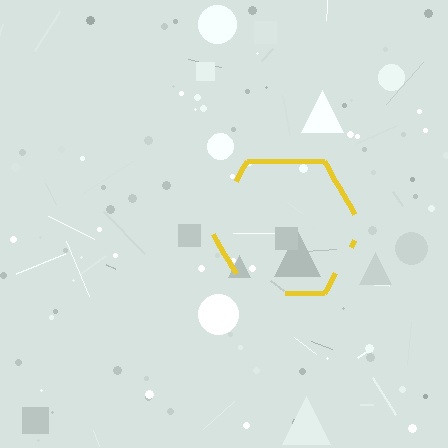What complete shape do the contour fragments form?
The contour fragments form a hexagon.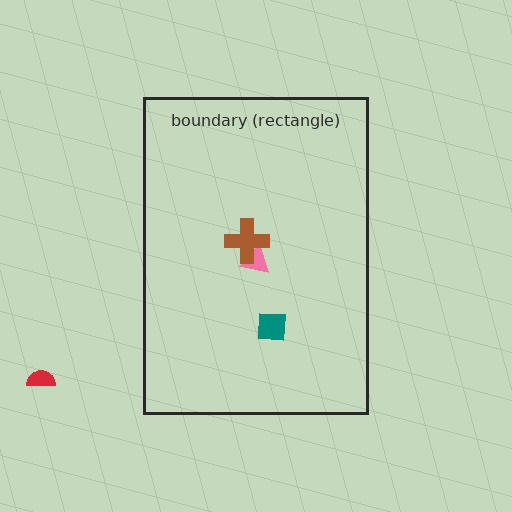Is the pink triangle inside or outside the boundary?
Inside.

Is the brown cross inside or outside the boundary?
Inside.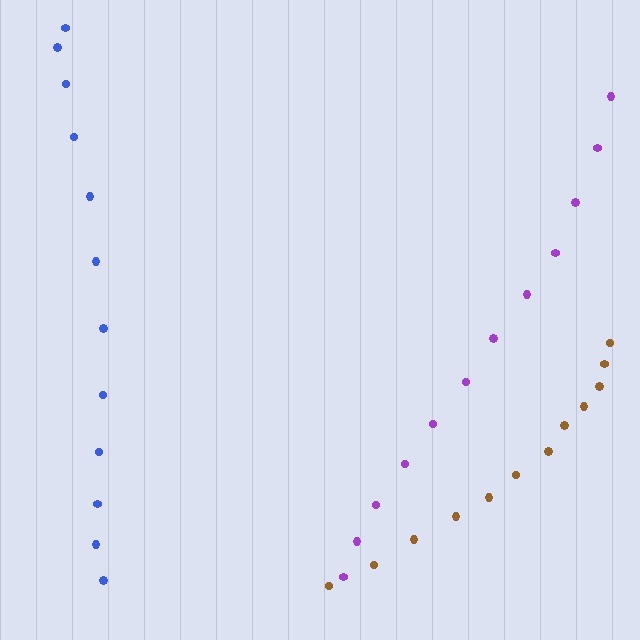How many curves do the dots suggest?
There are 3 distinct paths.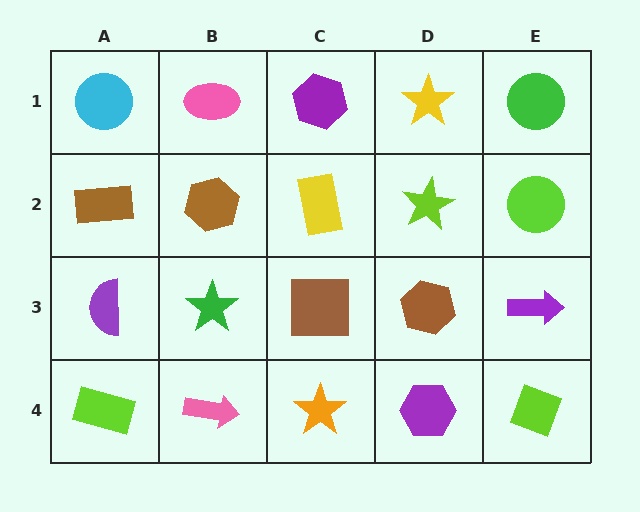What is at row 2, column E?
A lime circle.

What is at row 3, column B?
A green star.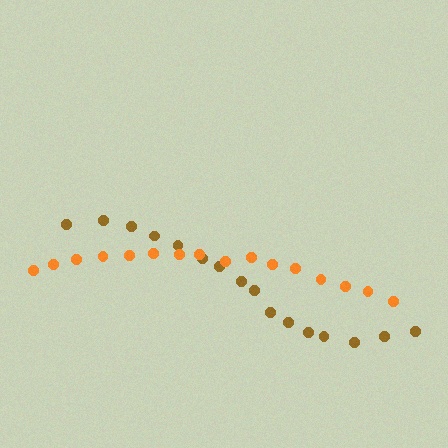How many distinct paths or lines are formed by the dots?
There are 2 distinct paths.